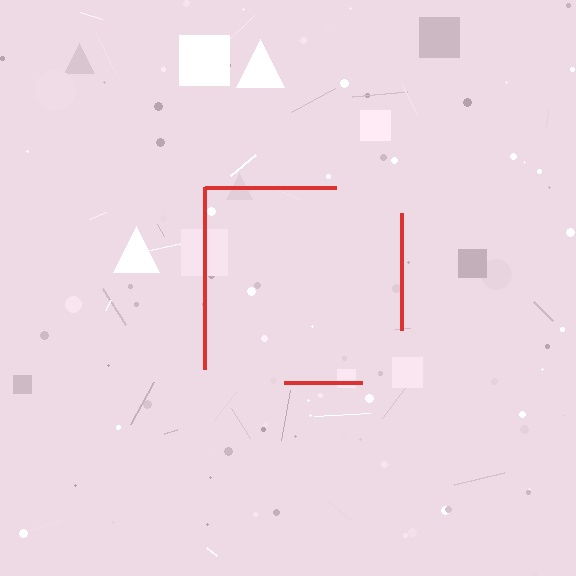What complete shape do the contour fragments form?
The contour fragments form a square.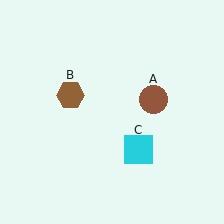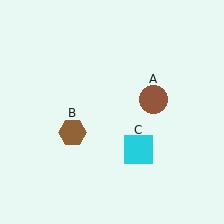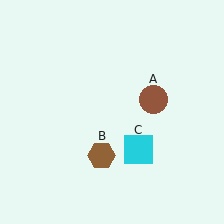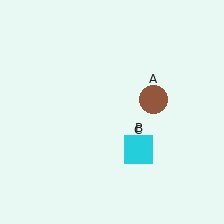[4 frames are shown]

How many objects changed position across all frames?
1 object changed position: brown hexagon (object B).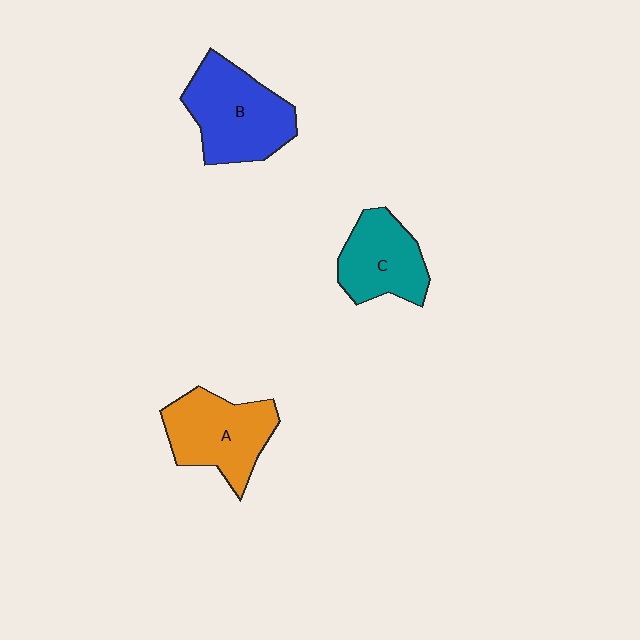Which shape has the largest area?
Shape B (blue).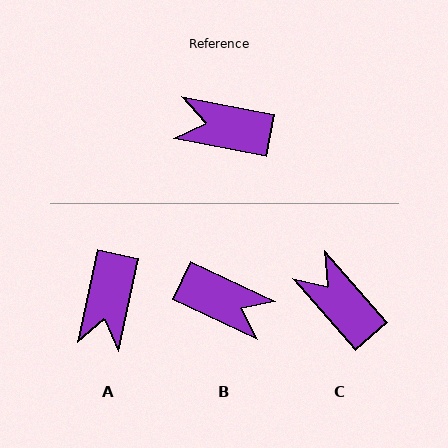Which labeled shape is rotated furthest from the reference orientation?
B, about 166 degrees away.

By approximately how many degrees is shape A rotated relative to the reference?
Approximately 89 degrees counter-clockwise.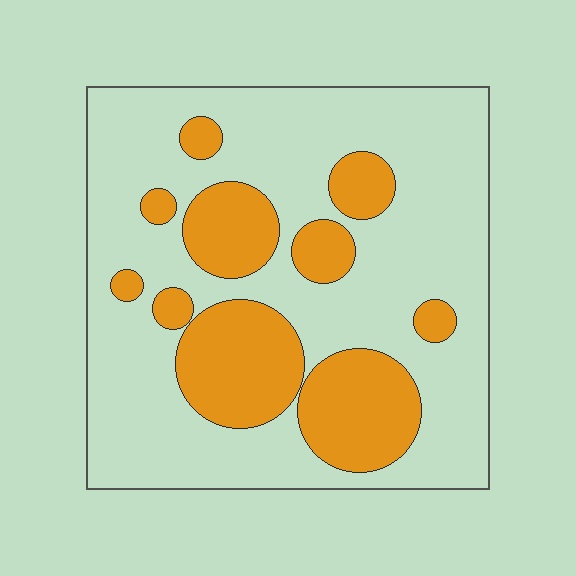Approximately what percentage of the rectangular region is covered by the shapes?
Approximately 30%.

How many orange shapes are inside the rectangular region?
10.